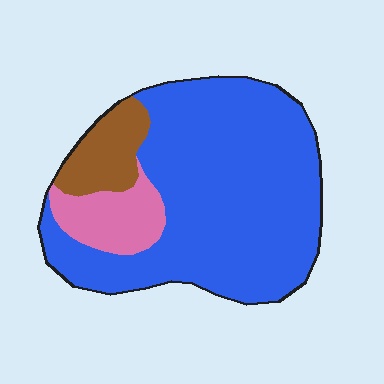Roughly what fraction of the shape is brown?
Brown takes up about one eighth (1/8) of the shape.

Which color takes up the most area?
Blue, at roughly 75%.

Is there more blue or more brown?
Blue.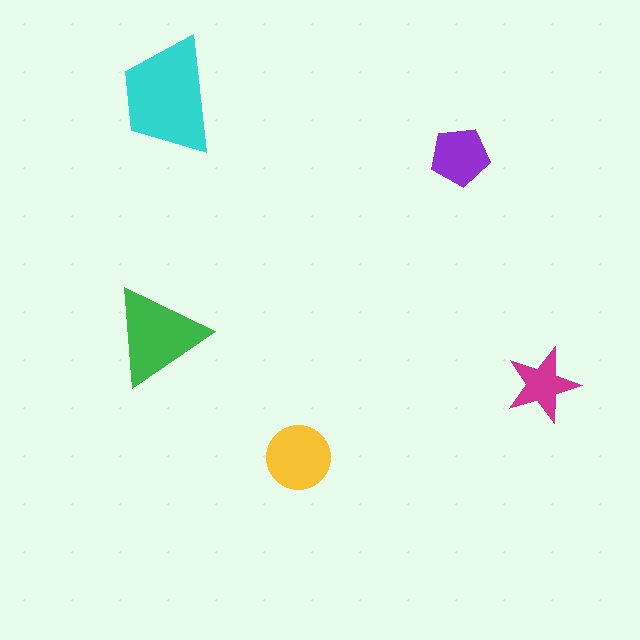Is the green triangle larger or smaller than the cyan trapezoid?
Smaller.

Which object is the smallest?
The magenta star.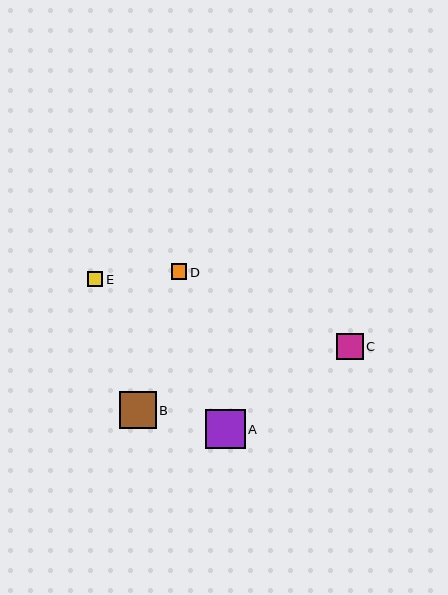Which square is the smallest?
Square E is the smallest with a size of approximately 15 pixels.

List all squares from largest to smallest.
From largest to smallest: A, B, C, D, E.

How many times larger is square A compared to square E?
Square A is approximately 2.6 times the size of square E.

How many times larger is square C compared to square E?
Square C is approximately 1.7 times the size of square E.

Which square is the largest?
Square A is the largest with a size of approximately 40 pixels.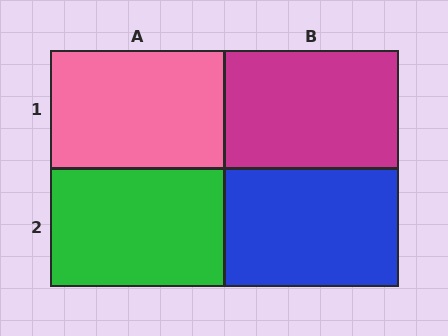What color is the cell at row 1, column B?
Magenta.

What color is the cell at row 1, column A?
Pink.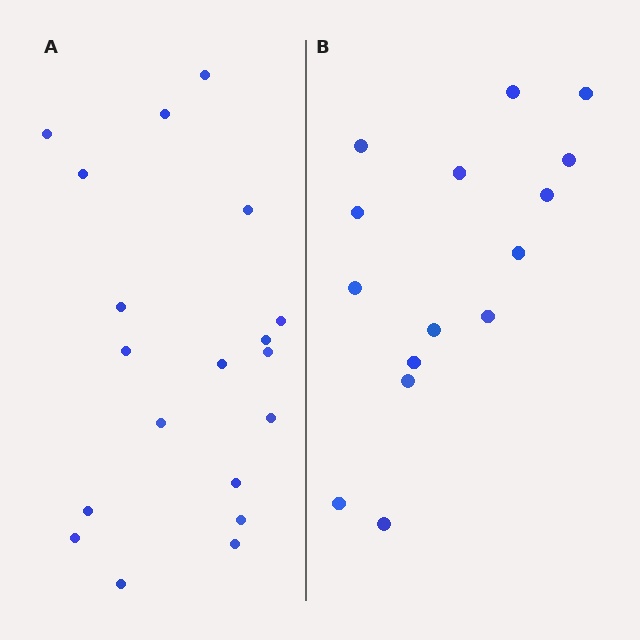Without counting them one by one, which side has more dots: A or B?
Region A (the left region) has more dots.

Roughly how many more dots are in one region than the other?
Region A has about 4 more dots than region B.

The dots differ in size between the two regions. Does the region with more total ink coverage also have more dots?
No. Region B has more total ink coverage because its dots are larger, but region A actually contains more individual dots. Total area can be misleading — the number of items is what matters here.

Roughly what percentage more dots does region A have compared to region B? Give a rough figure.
About 25% more.